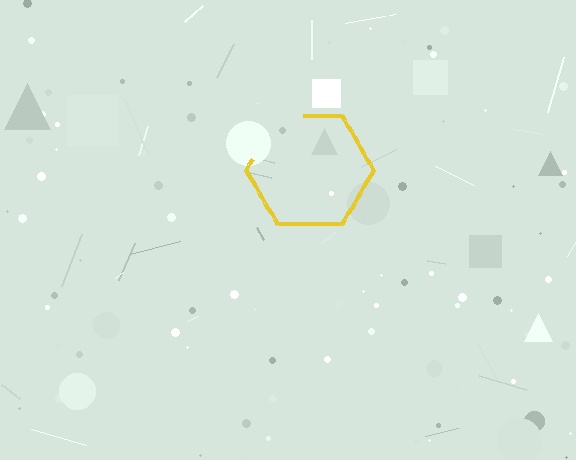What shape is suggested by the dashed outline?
The dashed outline suggests a hexagon.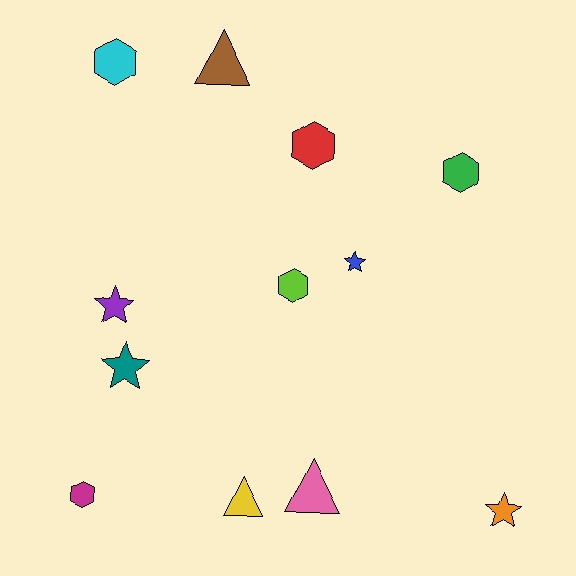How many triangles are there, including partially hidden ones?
There are 3 triangles.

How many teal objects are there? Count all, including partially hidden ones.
There is 1 teal object.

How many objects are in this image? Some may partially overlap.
There are 12 objects.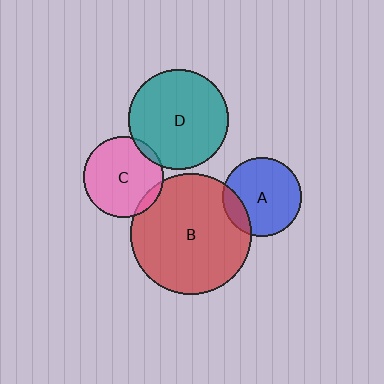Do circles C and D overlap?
Yes.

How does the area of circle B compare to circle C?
Approximately 2.3 times.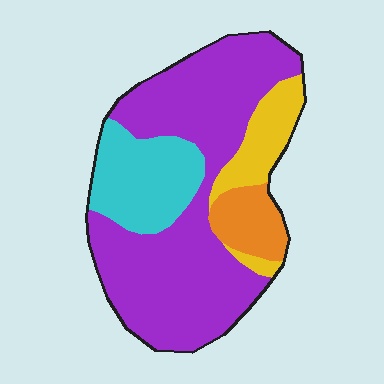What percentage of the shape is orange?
Orange takes up about one tenth (1/10) of the shape.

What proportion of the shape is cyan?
Cyan covers 19% of the shape.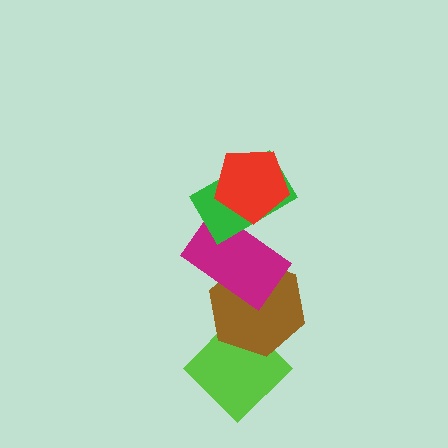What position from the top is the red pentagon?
The red pentagon is 1st from the top.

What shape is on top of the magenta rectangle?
The green rectangle is on top of the magenta rectangle.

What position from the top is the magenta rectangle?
The magenta rectangle is 3rd from the top.